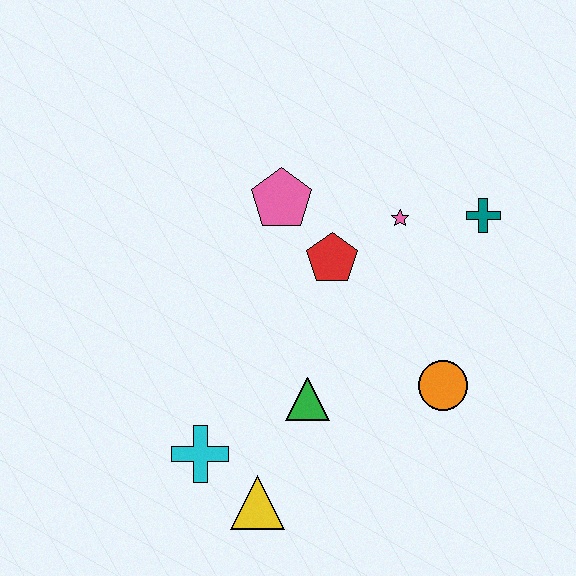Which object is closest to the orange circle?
The green triangle is closest to the orange circle.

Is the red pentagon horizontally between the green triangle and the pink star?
Yes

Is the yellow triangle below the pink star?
Yes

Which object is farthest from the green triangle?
The teal cross is farthest from the green triangle.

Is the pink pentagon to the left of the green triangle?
Yes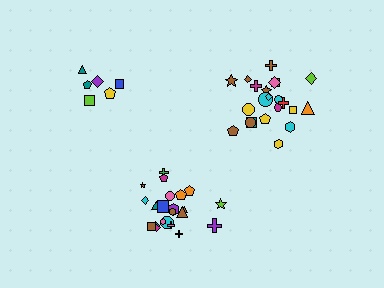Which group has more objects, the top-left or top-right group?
The top-right group.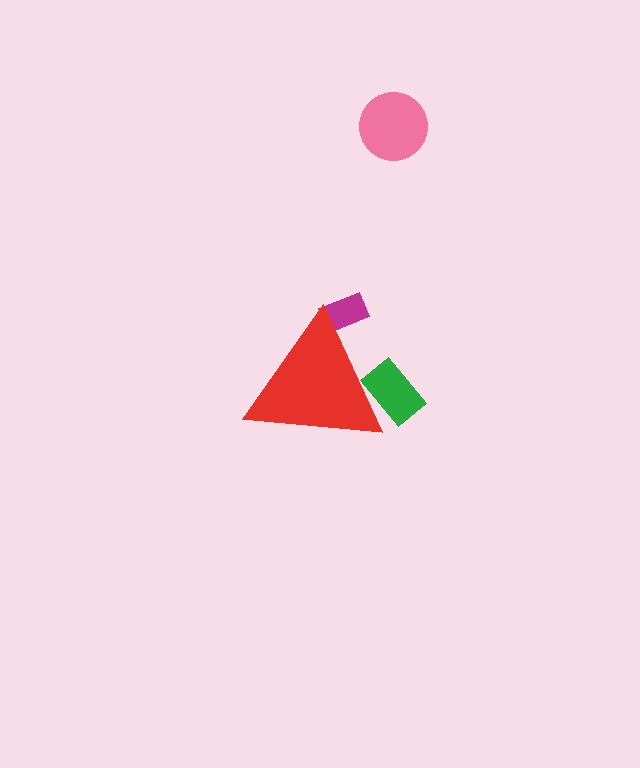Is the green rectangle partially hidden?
Yes, the green rectangle is partially hidden behind the red triangle.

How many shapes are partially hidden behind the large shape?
2 shapes are partially hidden.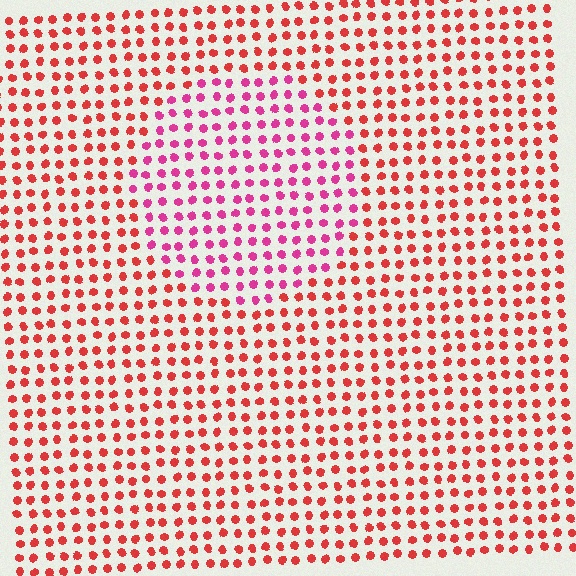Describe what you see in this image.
The image is filled with small red elements in a uniform arrangement. A circle-shaped region is visible where the elements are tinted to a slightly different hue, forming a subtle color boundary.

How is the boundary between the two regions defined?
The boundary is defined purely by a slight shift in hue (about 35 degrees). Spacing, size, and orientation are identical on both sides.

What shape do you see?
I see a circle.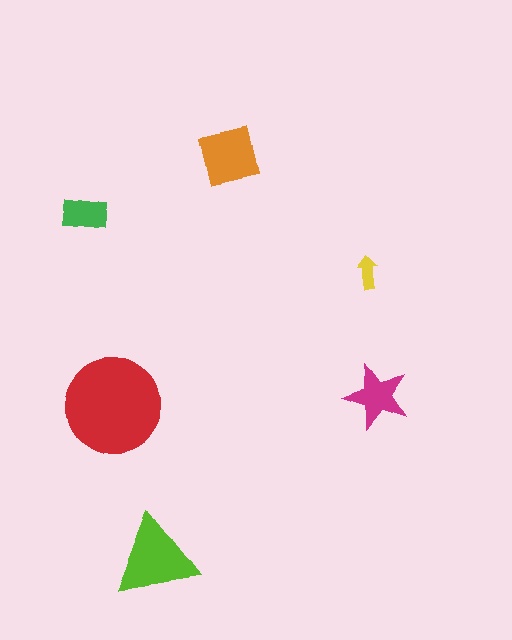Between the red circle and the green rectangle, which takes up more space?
The red circle.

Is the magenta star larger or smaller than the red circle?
Smaller.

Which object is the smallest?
The yellow arrow.